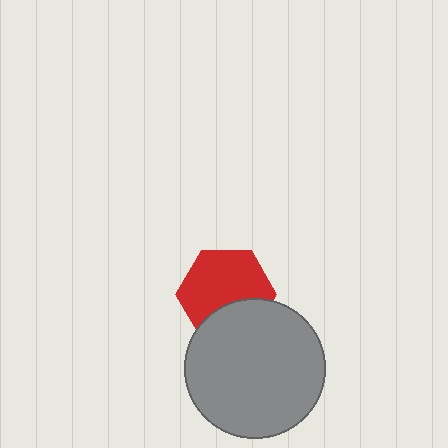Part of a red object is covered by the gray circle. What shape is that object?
It is a hexagon.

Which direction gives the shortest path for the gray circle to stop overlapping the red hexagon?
Moving down gives the shortest separation.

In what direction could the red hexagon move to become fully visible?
The red hexagon could move up. That would shift it out from behind the gray circle entirely.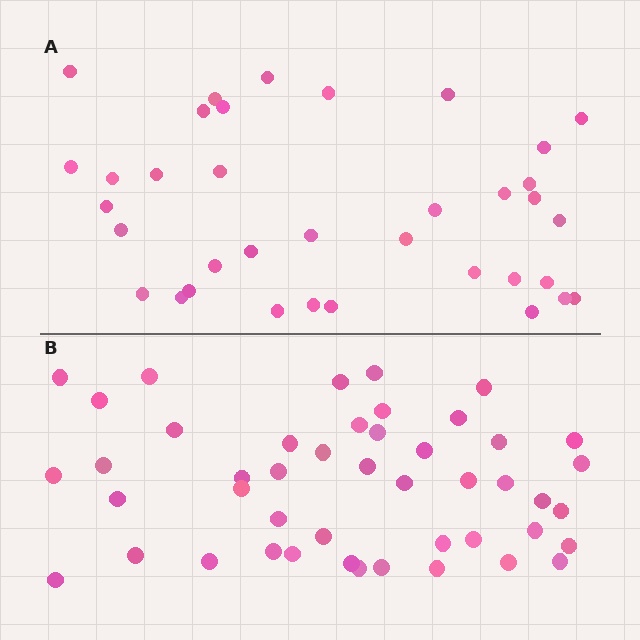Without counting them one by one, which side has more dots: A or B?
Region B (the bottom region) has more dots.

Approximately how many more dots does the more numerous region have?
Region B has roughly 10 or so more dots than region A.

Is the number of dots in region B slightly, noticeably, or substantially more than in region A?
Region B has noticeably more, but not dramatically so. The ratio is roughly 1.3 to 1.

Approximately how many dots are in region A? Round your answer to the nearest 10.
About 40 dots. (The exact count is 36, which rounds to 40.)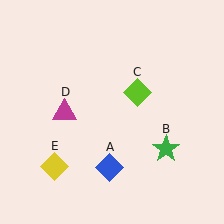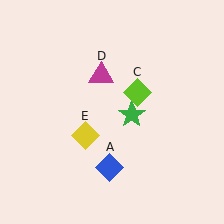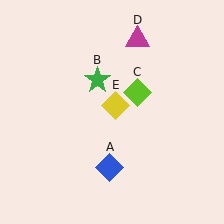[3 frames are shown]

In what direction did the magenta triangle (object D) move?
The magenta triangle (object D) moved up and to the right.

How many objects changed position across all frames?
3 objects changed position: green star (object B), magenta triangle (object D), yellow diamond (object E).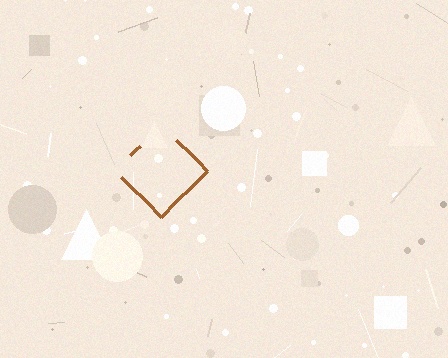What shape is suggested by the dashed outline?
The dashed outline suggests a diamond.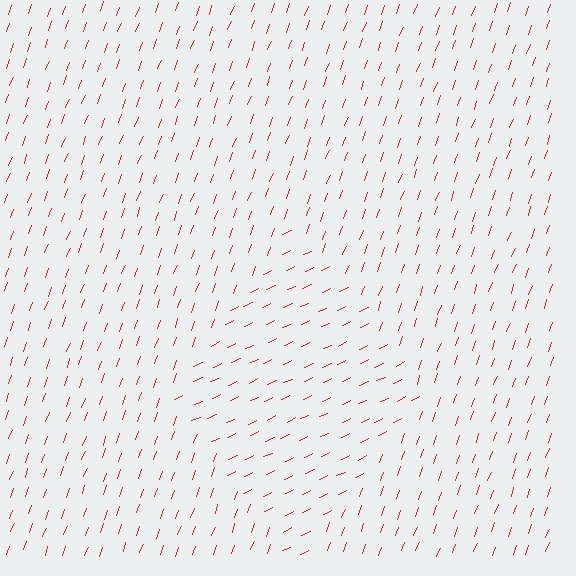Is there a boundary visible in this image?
Yes, there is a texture boundary formed by a change in line orientation.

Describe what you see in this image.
The image is filled with small red line segments. A diamond region in the image has lines oriented differently from the surrounding lines, creating a visible texture boundary.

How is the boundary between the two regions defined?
The boundary is defined purely by a change in line orientation (approximately 45 degrees difference). All lines are the same color and thickness.